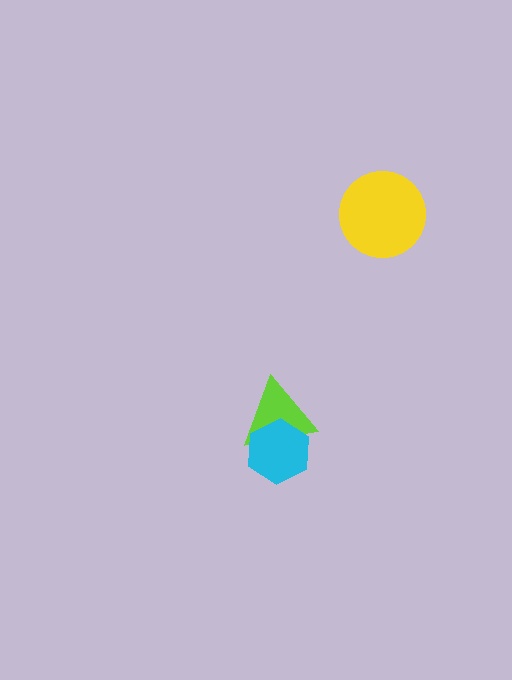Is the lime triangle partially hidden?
Yes, it is partially covered by another shape.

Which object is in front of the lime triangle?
The cyan hexagon is in front of the lime triangle.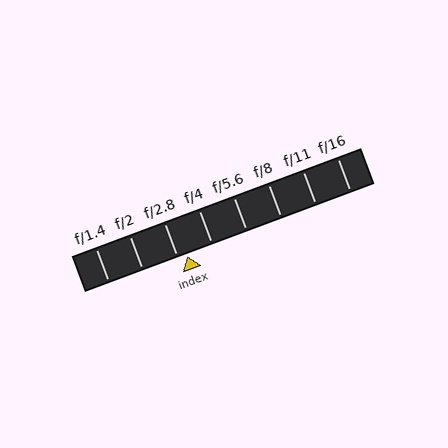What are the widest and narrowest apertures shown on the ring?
The widest aperture shown is f/1.4 and the narrowest is f/16.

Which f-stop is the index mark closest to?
The index mark is closest to f/2.8.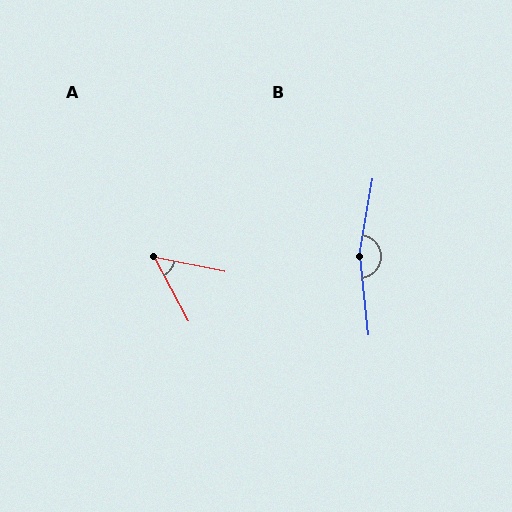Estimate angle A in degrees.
Approximately 50 degrees.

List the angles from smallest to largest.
A (50°), B (164°).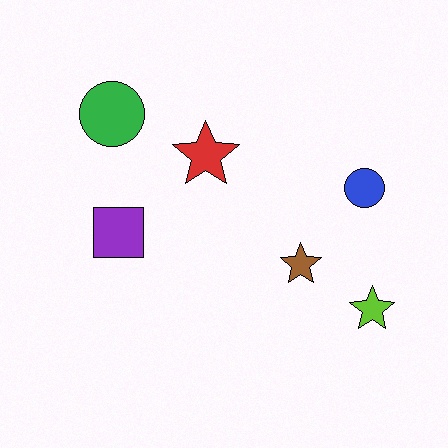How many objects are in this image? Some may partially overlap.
There are 6 objects.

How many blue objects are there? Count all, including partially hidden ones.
There is 1 blue object.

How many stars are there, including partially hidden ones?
There are 3 stars.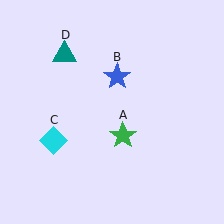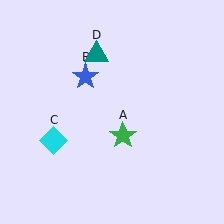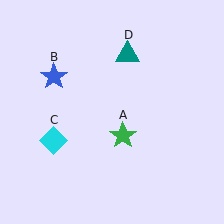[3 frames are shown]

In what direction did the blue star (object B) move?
The blue star (object B) moved left.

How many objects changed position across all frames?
2 objects changed position: blue star (object B), teal triangle (object D).